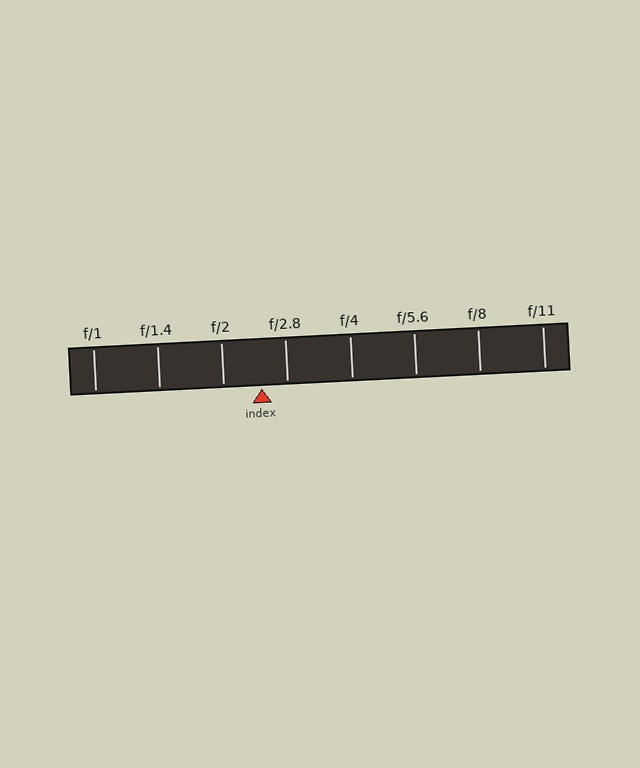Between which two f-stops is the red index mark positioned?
The index mark is between f/2 and f/2.8.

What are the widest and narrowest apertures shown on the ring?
The widest aperture shown is f/1 and the narrowest is f/11.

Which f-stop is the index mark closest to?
The index mark is closest to f/2.8.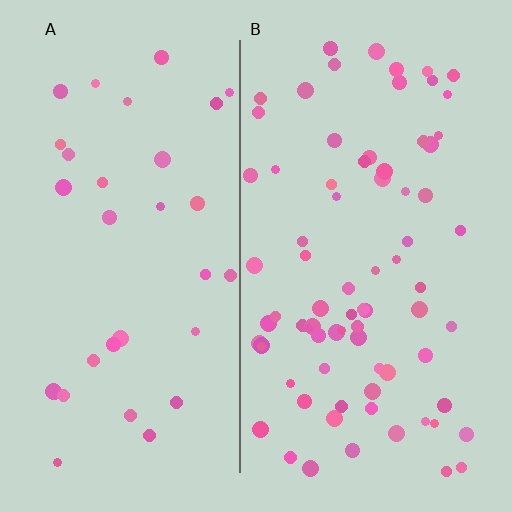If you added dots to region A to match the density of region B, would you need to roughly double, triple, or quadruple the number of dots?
Approximately double.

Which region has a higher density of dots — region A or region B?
B (the right).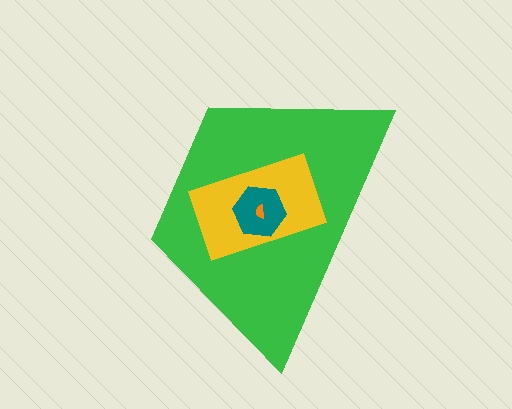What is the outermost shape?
The green trapezoid.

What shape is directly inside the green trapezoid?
The yellow rectangle.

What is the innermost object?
The orange semicircle.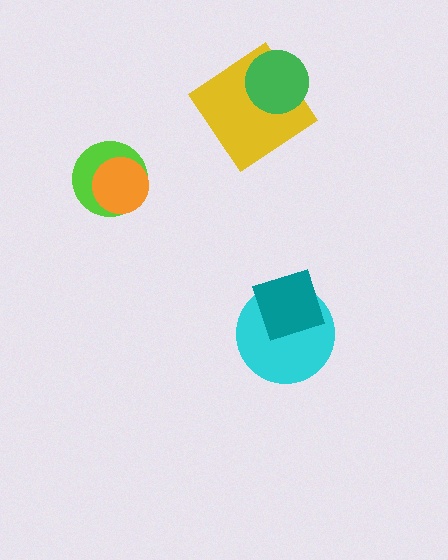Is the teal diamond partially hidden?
No, no other shape covers it.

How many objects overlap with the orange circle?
1 object overlaps with the orange circle.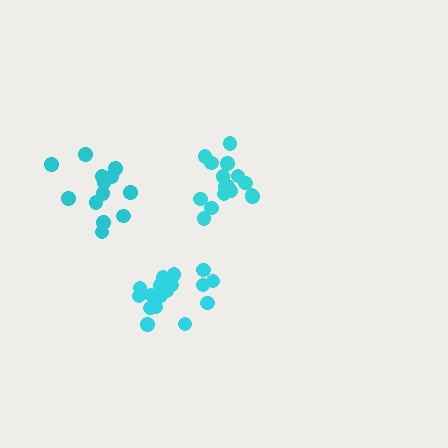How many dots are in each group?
Group 1: 16 dots, Group 2: 14 dots, Group 3: 19 dots (49 total).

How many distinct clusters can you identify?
There are 3 distinct clusters.